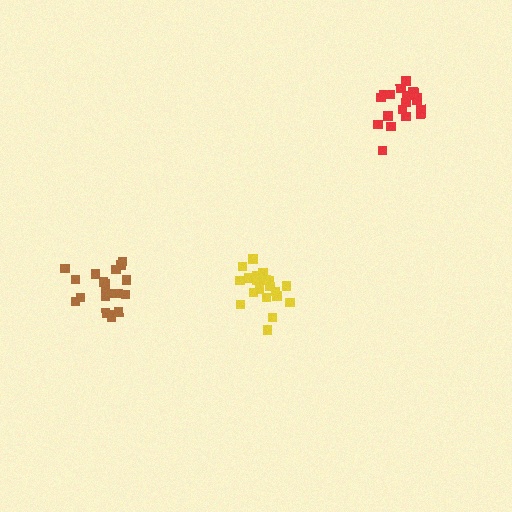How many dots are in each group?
Group 1: 19 dots, Group 2: 20 dots, Group 3: 20 dots (59 total).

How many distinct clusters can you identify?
There are 3 distinct clusters.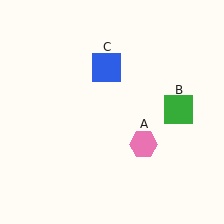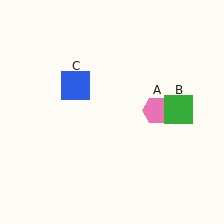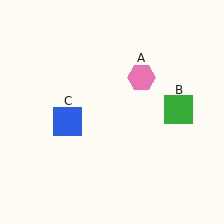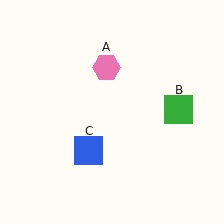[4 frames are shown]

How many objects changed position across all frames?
2 objects changed position: pink hexagon (object A), blue square (object C).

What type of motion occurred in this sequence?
The pink hexagon (object A), blue square (object C) rotated counterclockwise around the center of the scene.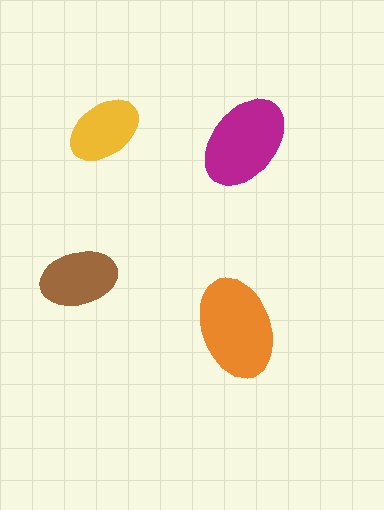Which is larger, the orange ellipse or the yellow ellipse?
The orange one.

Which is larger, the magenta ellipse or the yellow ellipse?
The magenta one.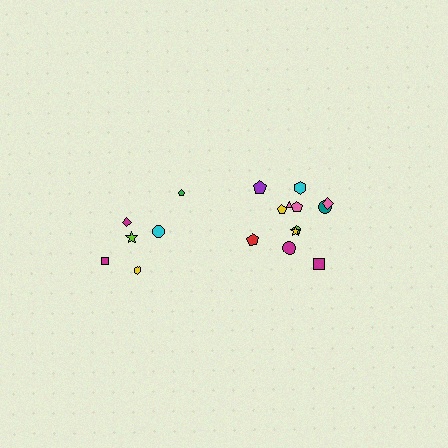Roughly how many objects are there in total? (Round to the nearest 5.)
Roughly 20 objects in total.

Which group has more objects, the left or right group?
The right group.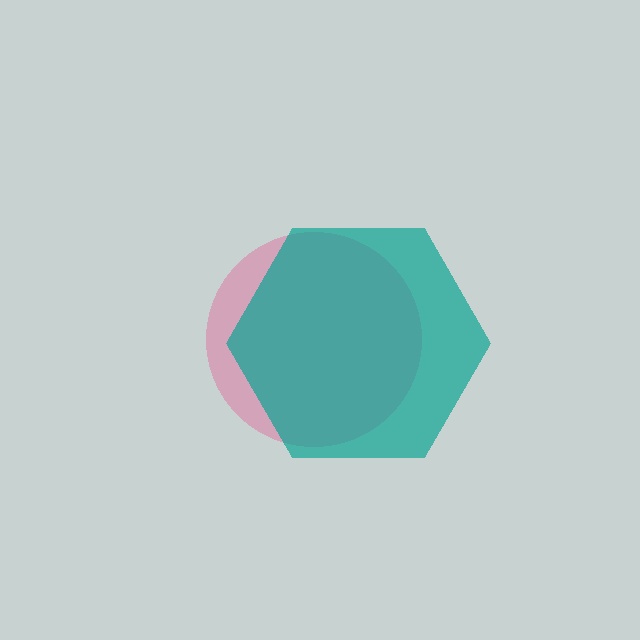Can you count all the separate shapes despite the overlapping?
Yes, there are 2 separate shapes.